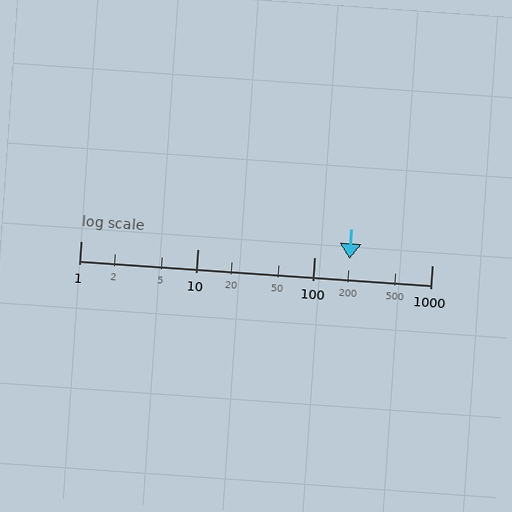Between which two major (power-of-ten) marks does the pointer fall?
The pointer is between 100 and 1000.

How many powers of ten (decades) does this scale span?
The scale spans 3 decades, from 1 to 1000.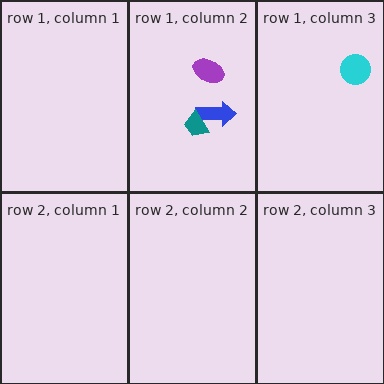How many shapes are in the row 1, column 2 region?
3.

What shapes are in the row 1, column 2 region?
The blue arrow, the teal trapezoid, the purple ellipse.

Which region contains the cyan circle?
The row 1, column 3 region.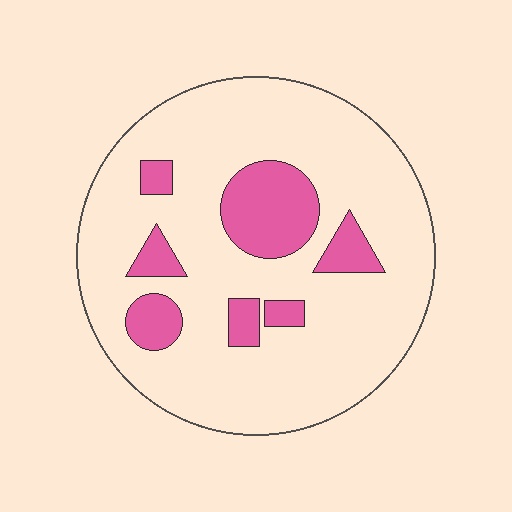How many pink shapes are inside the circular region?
7.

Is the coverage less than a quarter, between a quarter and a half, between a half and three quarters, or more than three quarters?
Less than a quarter.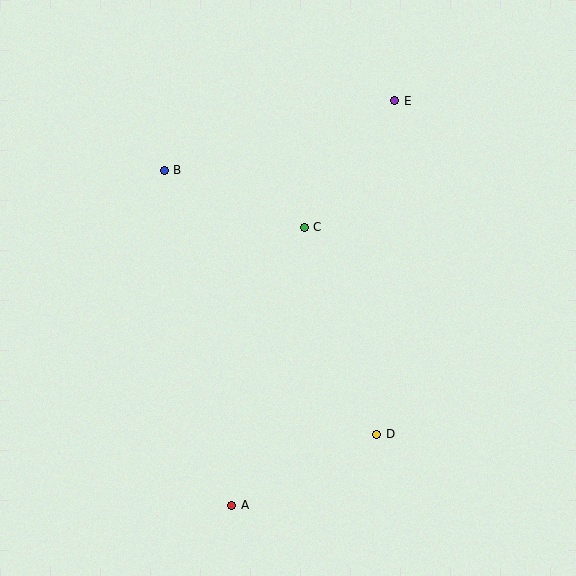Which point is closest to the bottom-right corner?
Point D is closest to the bottom-right corner.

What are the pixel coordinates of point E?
Point E is at (395, 101).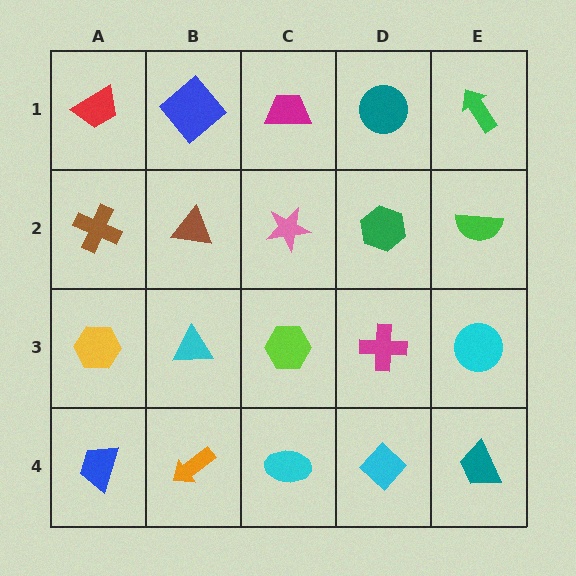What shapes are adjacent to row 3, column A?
A brown cross (row 2, column A), a blue trapezoid (row 4, column A), a cyan triangle (row 3, column B).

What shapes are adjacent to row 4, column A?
A yellow hexagon (row 3, column A), an orange arrow (row 4, column B).